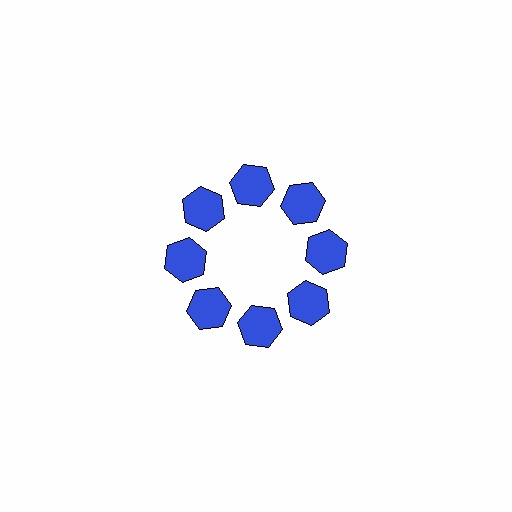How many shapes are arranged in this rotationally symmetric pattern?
There are 8 shapes, arranged in 8 groups of 1.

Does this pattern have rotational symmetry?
Yes, this pattern has 8-fold rotational symmetry. It looks the same after rotating 45 degrees around the center.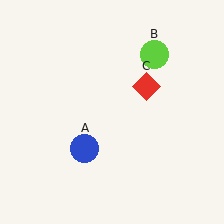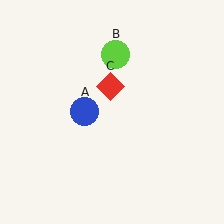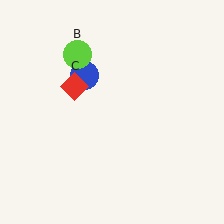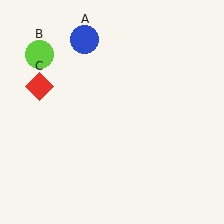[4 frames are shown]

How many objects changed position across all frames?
3 objects changed position: blue circle (object A), lime circle (object B), red diamond (object C).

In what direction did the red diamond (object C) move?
The red diamond (object C) moved left.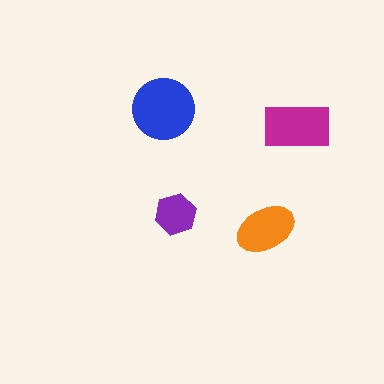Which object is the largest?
The blue circle.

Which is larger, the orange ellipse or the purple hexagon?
The orange ellipse.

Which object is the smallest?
The purple hexagon.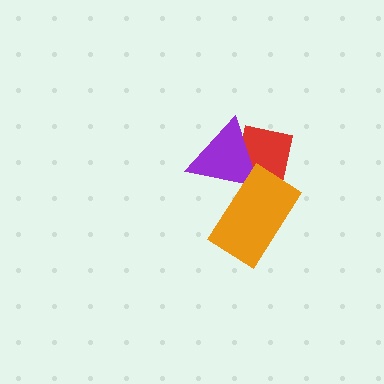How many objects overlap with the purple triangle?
2 objects overlap with the purple triangle.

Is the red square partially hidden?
Yes, it is partially covered by another shape.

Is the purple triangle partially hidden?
Yes, it is partially covered by another shape.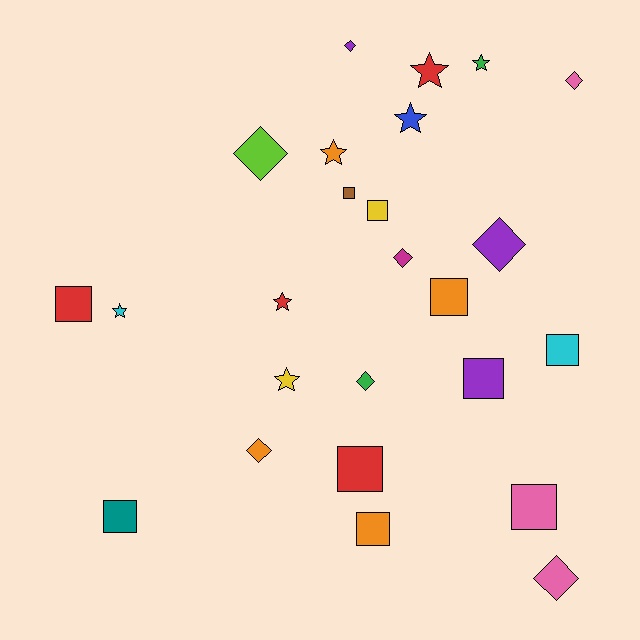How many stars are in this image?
There are 7 stars.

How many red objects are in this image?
There are 4 red objects.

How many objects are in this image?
There are 25 objects.